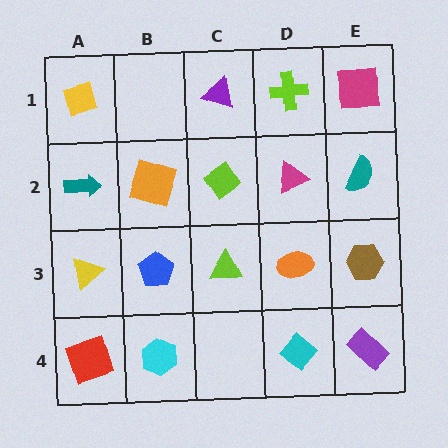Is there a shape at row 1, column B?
No, that cell is empty.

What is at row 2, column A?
A teal arrow.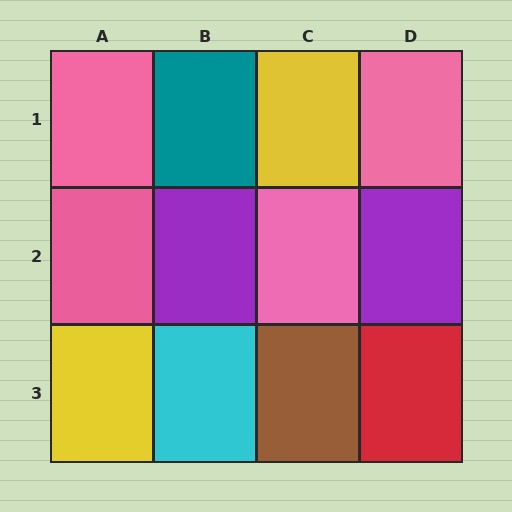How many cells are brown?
1 cell is brown.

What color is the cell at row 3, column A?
Yellow.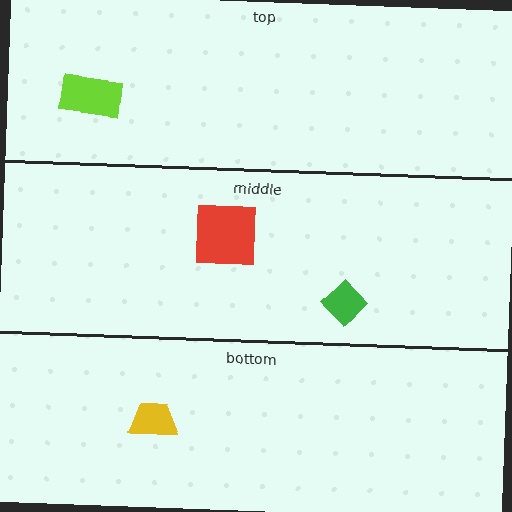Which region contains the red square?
The middle region.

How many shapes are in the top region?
1.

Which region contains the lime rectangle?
The top region.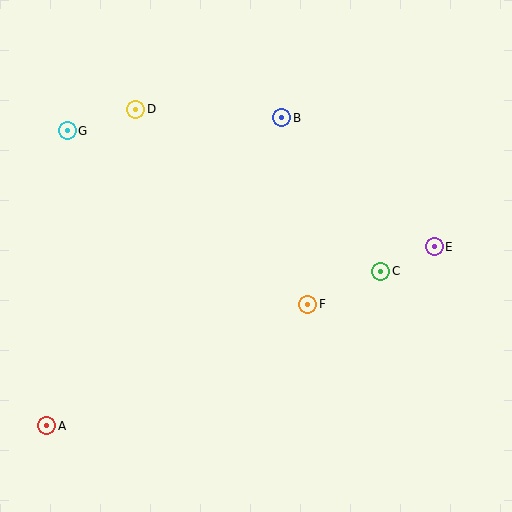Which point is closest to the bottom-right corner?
Point C is closest to the bottom-right corner.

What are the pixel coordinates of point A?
Point A is at (47, 426).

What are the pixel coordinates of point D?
Point D is at (136, 109).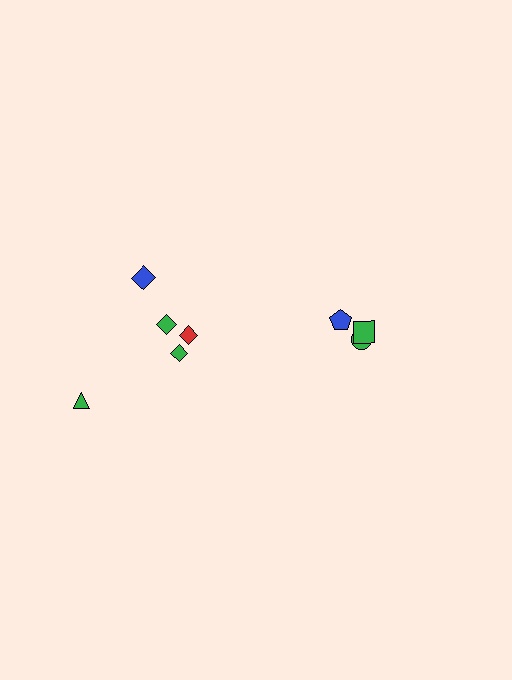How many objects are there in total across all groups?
There are 8 objects.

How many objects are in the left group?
There are 5 objects.